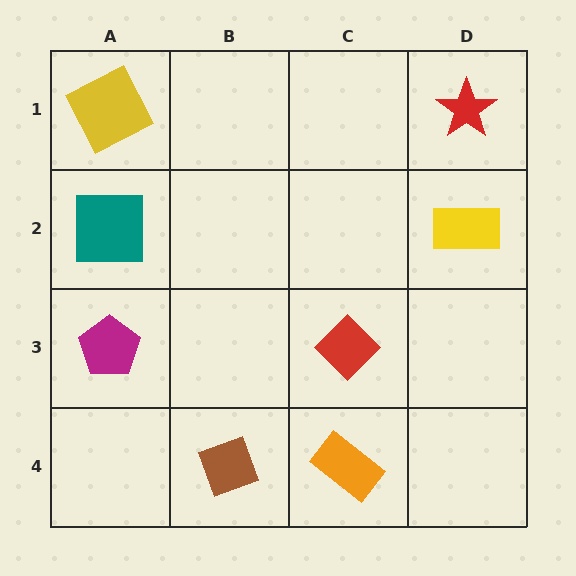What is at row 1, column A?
A yellow square.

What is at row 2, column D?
A yellow rectangle.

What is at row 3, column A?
A magenta pentagon.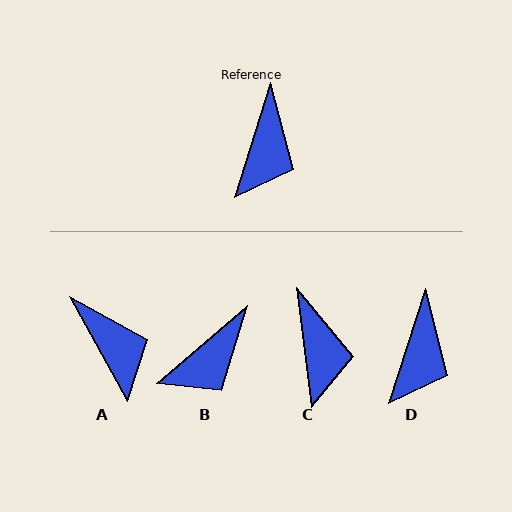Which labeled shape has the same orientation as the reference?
D.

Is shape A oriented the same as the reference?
No, it is off by about 47 degrees.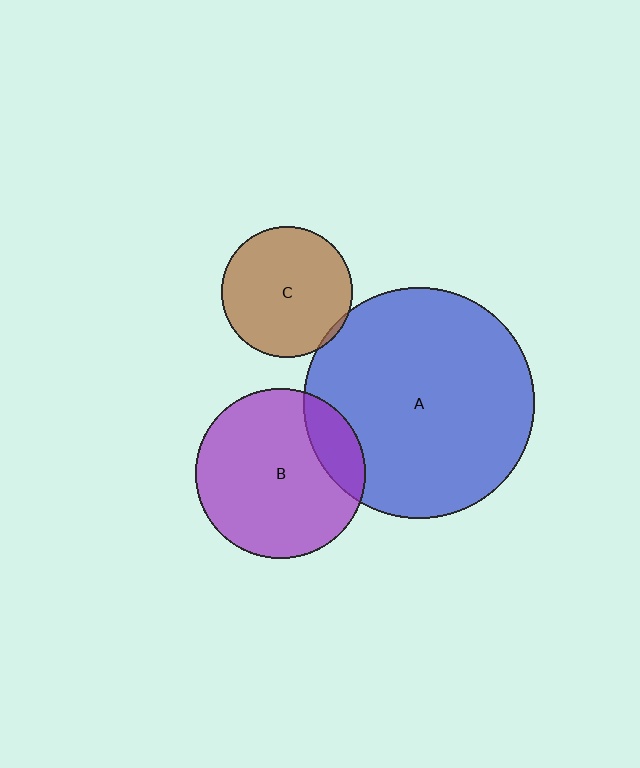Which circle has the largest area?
Circle A (blue).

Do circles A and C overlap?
Yes.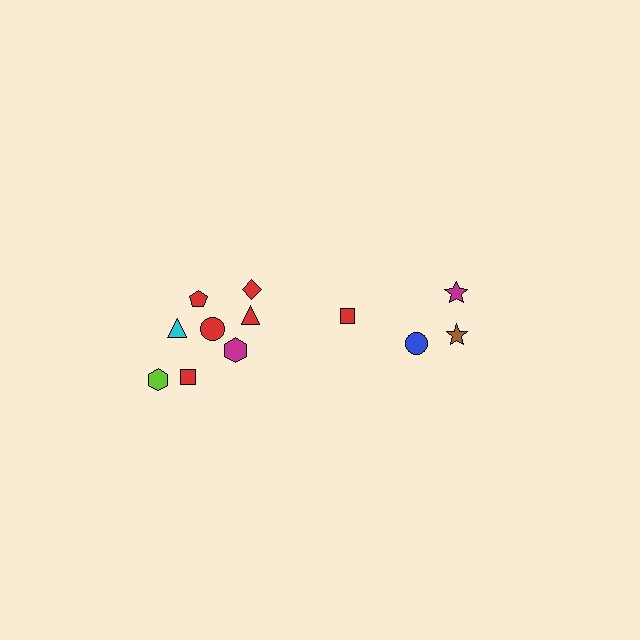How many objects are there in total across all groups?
There are 12 objects.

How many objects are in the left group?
There are 8 objects.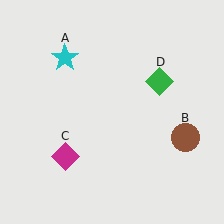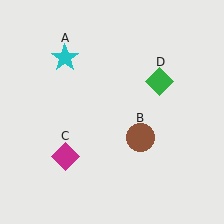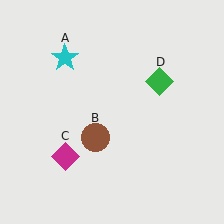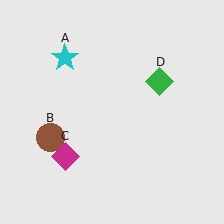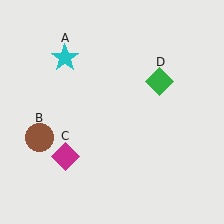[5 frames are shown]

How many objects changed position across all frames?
1 object changed position: brown circle (object B).